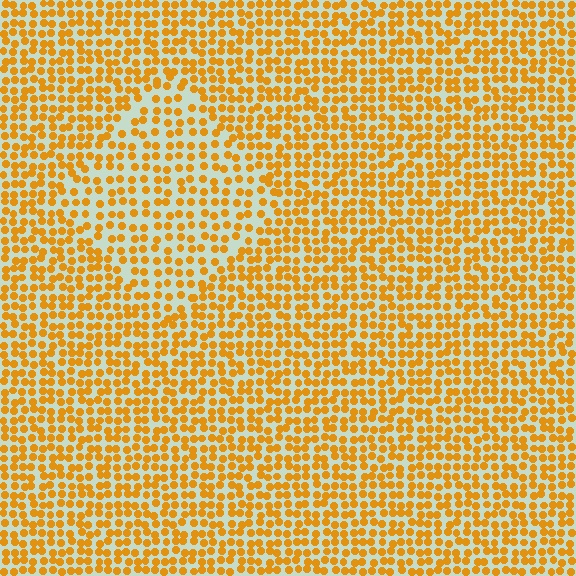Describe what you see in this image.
The image contains small orange elements arranged at two different densities. A diamond-shaped region is visible where the elements are less densely packed than the surrounding area.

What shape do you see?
I see a diamond.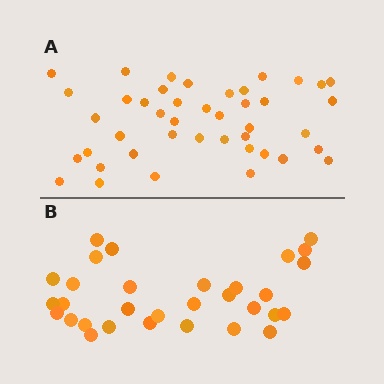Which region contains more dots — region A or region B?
Region A (the top region) has more dots.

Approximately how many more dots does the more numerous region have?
Region A has roughly 12 or so more dots than region B.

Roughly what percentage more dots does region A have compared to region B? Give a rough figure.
About 40% more.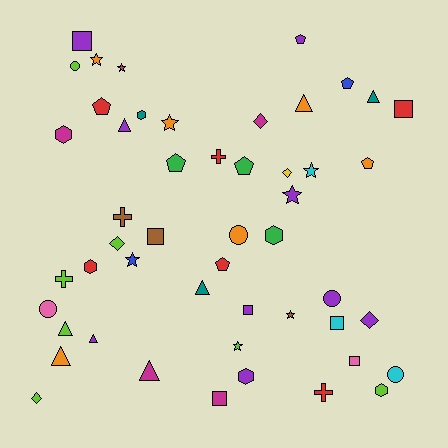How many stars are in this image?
There are 8 stars.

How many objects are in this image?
There are 50 objects.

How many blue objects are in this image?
There are 2 blue objects.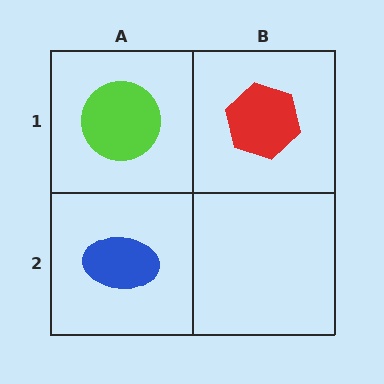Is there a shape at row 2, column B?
No, that cell is empty.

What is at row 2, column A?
A blue ellipse.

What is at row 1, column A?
A lime circle.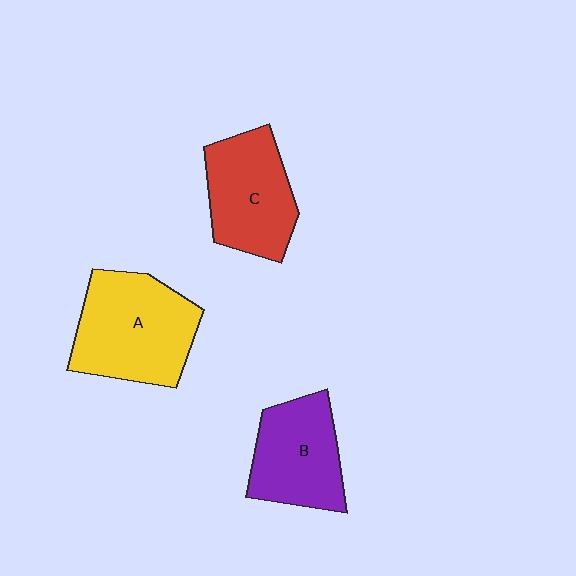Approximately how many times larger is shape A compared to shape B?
Approximately 1.3 times.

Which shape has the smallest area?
Shape B (purple).